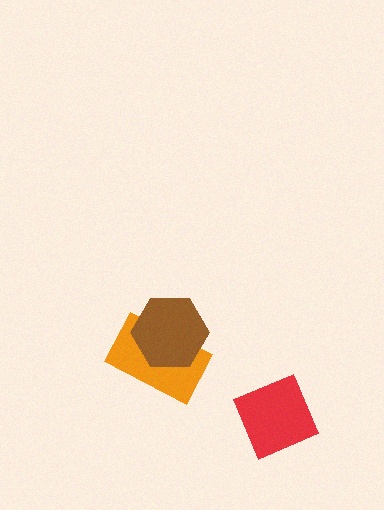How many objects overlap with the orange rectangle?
1 object overlaps with the orange rectangle.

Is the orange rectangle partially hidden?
Yes, it is partially covered by another shape.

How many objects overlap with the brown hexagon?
1 object overlaps with the brown hexagon.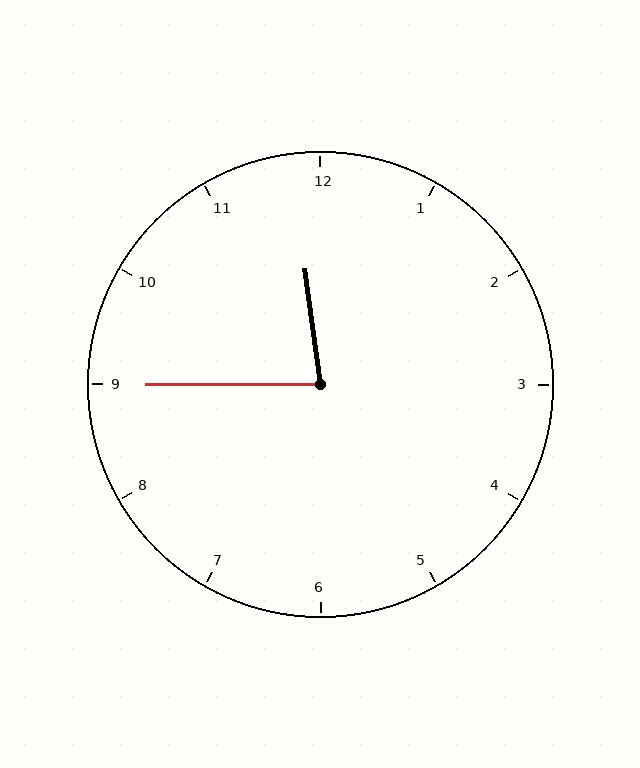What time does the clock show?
11:45.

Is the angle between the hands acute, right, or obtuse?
It is acute.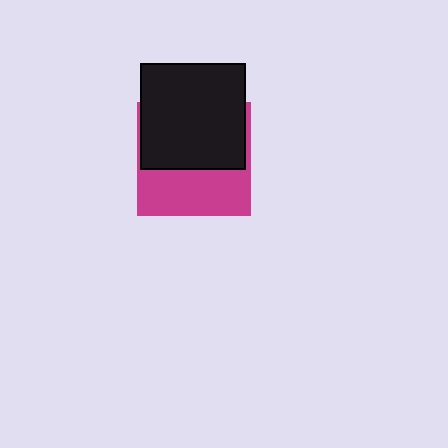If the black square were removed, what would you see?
You would see the complete magenta square.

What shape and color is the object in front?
The object in front is a black square.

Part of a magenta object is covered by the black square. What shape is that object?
It is a square.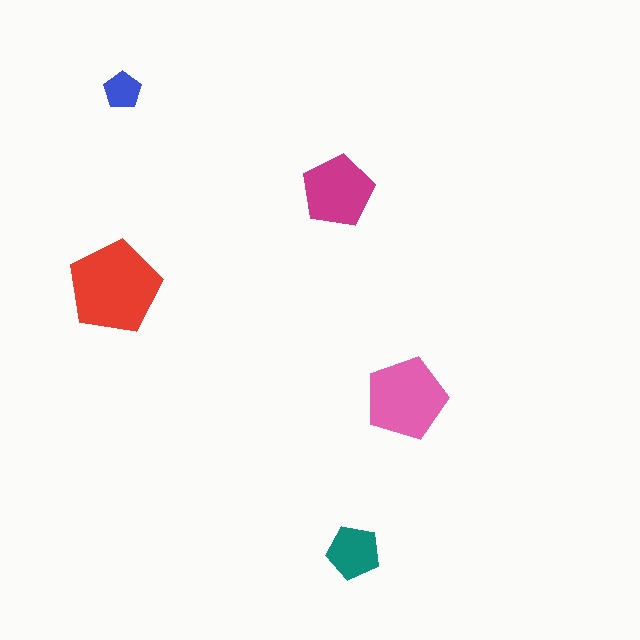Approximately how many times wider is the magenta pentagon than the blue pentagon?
About 2 times wider.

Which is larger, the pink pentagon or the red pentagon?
The red one.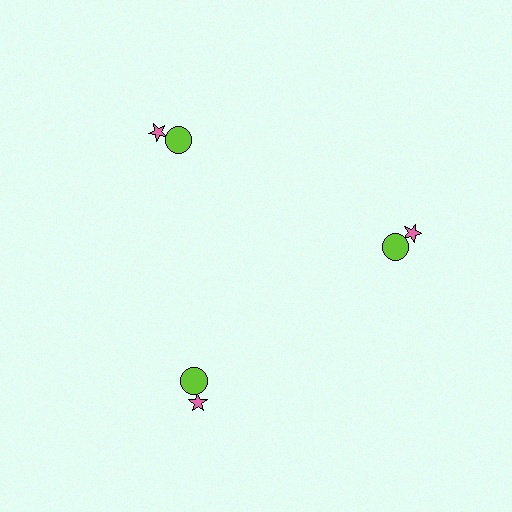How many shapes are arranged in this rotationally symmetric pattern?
There are 6 shapes, arranged in 3 groups of 2.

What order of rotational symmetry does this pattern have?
This pattern has 3-fold rotational symmetry.